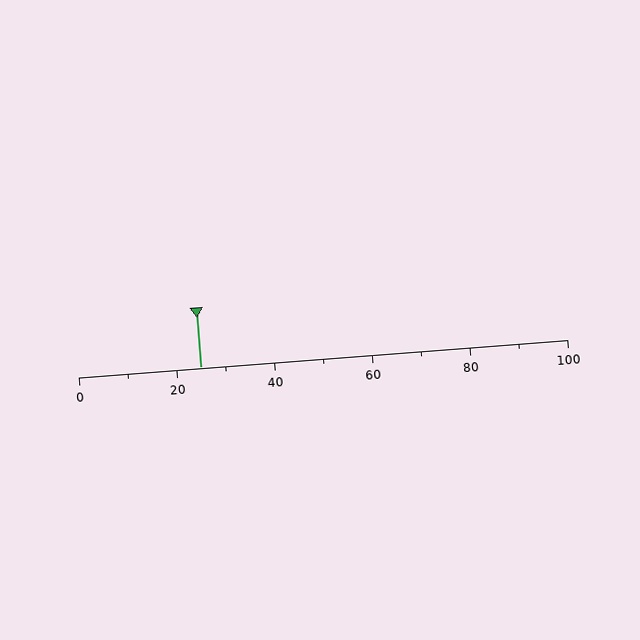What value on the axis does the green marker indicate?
The marker indicates approximately 25.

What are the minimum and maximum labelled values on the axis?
The axis runs from 0 to 100.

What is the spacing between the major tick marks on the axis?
The major ticks are spaced 20 apart.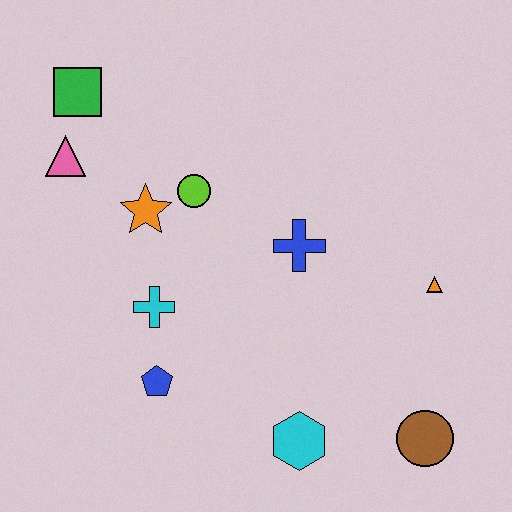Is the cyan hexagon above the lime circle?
No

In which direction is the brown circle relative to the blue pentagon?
The brown circle is to the right of the blue pentagon.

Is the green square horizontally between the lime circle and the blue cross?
No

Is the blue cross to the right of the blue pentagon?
Yes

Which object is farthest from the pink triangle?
The brown circle is farthest from the pink triangle.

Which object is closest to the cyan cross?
The blue pentagon is closest to the cyan cross.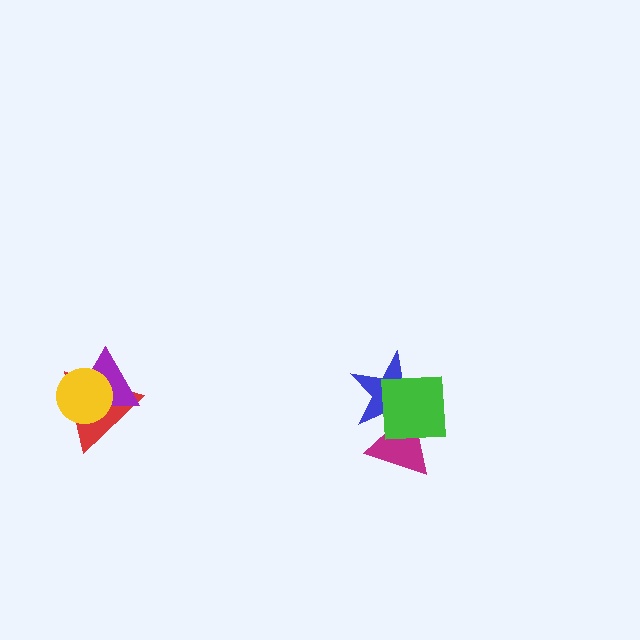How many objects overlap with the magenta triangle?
2 objects overlap with the magenta triangle.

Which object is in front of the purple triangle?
The yellow circle is in front of the purple triangle.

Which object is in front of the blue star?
The green square is in front of the blue star.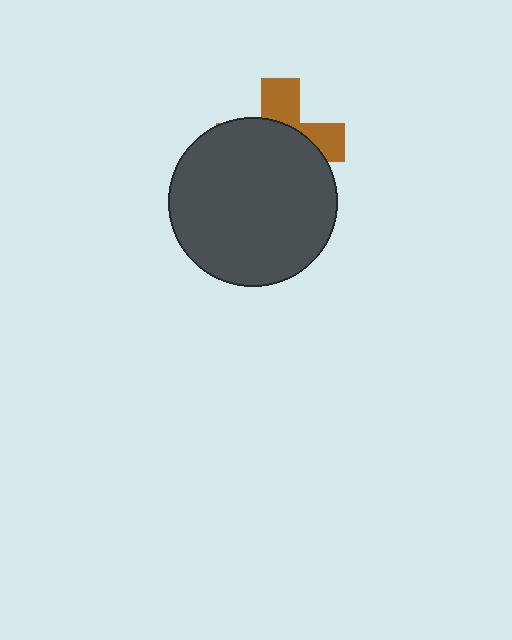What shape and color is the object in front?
The object in front is a dark gray circle.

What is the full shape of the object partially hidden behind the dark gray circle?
The partially hidden object is a brown cross.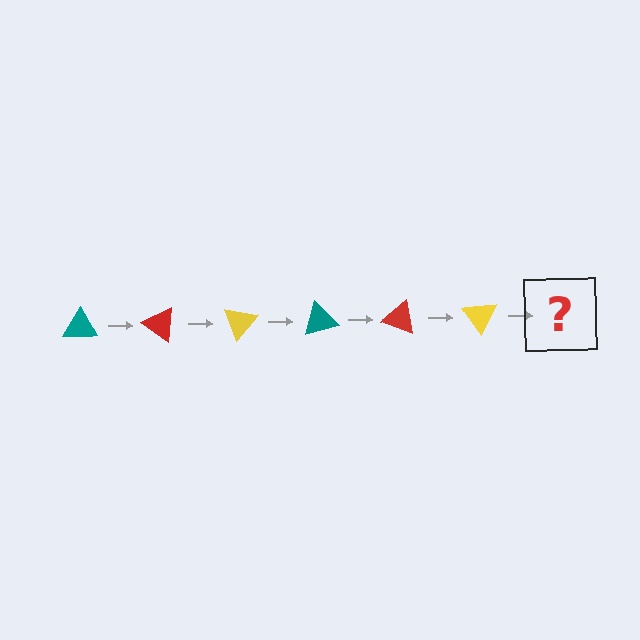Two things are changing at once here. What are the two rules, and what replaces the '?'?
The two rules are that it rotates 35 degrees each step and the color cycles through teal, red, and yellow. The '?' should be a teal triangle, rotated 210 degrees from the start.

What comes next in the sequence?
The next element should be a teal triangle, rotated 210 degrees from the start.